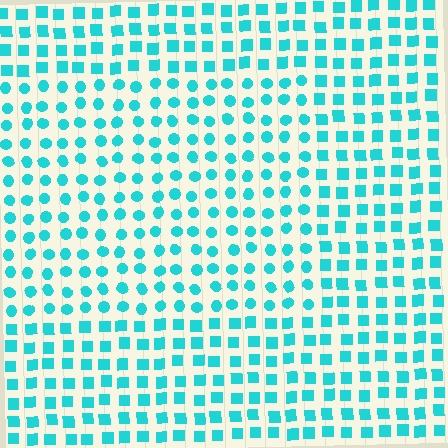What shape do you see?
I see a rectangle.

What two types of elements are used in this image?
The image uses circles inside the rectangle region and squares outside it.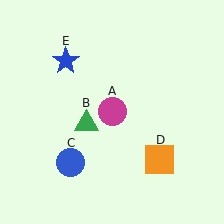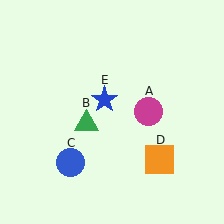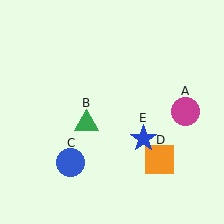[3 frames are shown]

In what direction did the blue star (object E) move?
The blue star (object E) moved down and to the right.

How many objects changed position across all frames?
2 objects changed position: magenta circle (object A), blue star (object E).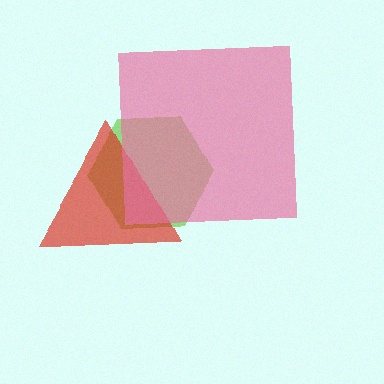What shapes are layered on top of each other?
The layered shapes are: a lime hexagon, a red triangle, a pink square.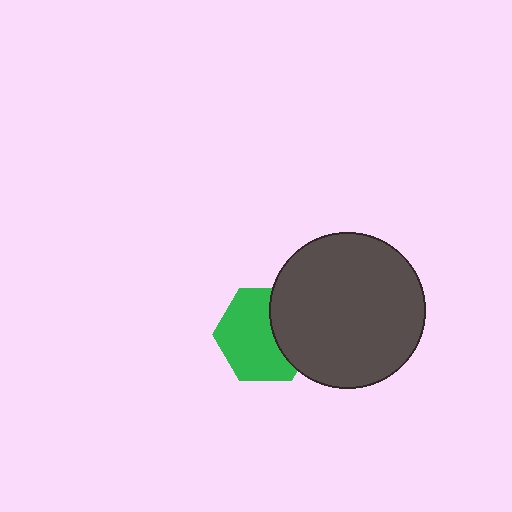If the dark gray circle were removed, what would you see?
You would see the complete green hexagon.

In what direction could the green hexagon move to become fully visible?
The green hexagon could move left. That would shift it out from behind the dark gray circle entirely.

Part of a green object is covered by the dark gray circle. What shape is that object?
It is a hexagon.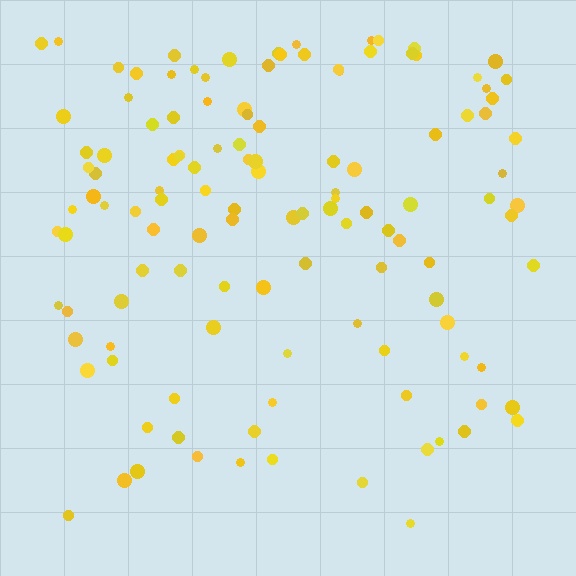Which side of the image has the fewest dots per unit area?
The bottom.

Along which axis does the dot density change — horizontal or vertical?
Vertical.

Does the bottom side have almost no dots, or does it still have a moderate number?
Still a moderate number, just noticeably fewer than the top.